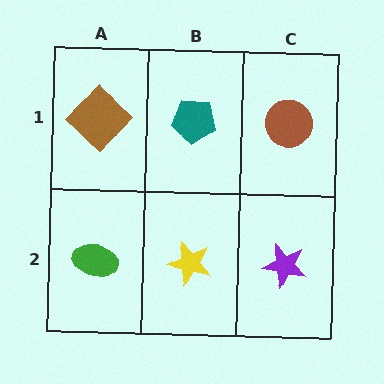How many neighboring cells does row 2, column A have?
2.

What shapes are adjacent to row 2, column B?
A teal pentagon (row 1, column B), a green ellipse (row 2, column A), a purple star (row 2, column C).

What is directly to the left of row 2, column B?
A green ellipse.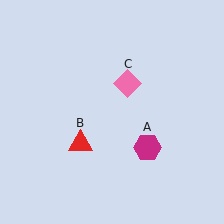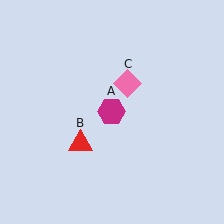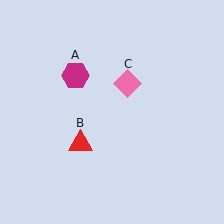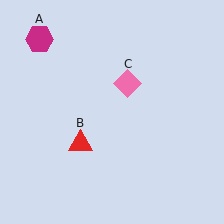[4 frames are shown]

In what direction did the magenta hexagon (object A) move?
The magenta hexagon (object A) moved up and to the left.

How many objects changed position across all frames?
1 object changed position: magenta hexagon (object A).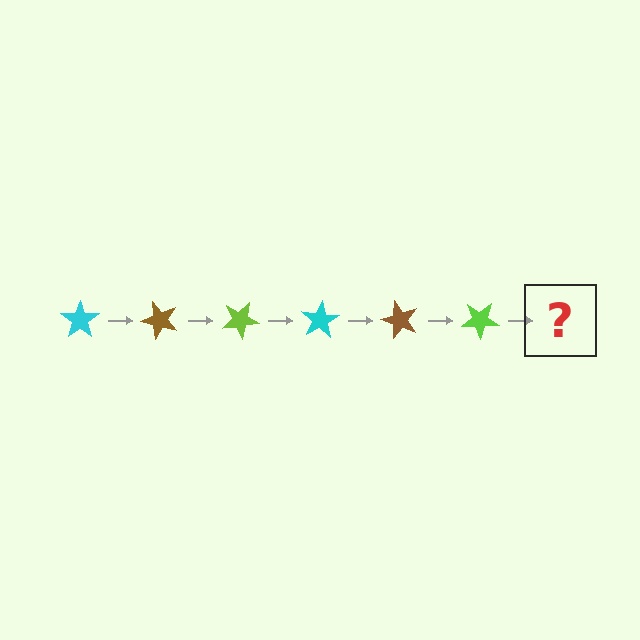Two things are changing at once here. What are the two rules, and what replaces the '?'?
The two rules are that it rotates 50 degrees each step and the color cycles through cyan, brown, and lime. The '?' should be a cyan star, rotated 300 degrees from the start.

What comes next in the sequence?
The next element should be a cyan star, rotated 300 degrees from the start.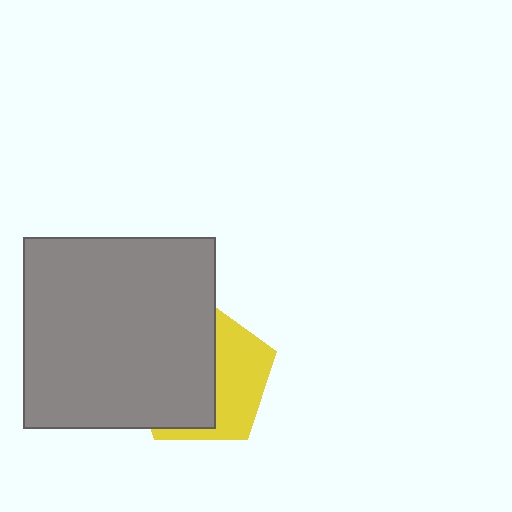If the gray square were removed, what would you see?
You would see the complete yellow pentagon.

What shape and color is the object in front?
The object in front is a gray square.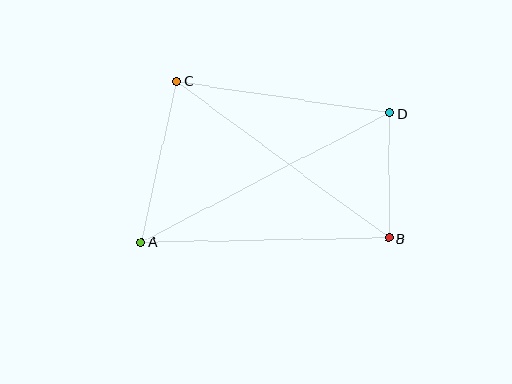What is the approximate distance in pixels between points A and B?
The distance between A and B is approximately 248 pixels.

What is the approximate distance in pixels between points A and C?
The distance between A and C is approximately 165 pixels.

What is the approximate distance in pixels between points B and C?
The distance between B and C is approximately 263 pixels.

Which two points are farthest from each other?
Points A and D are farthest from each other.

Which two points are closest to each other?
Points B and D are closest to each other.